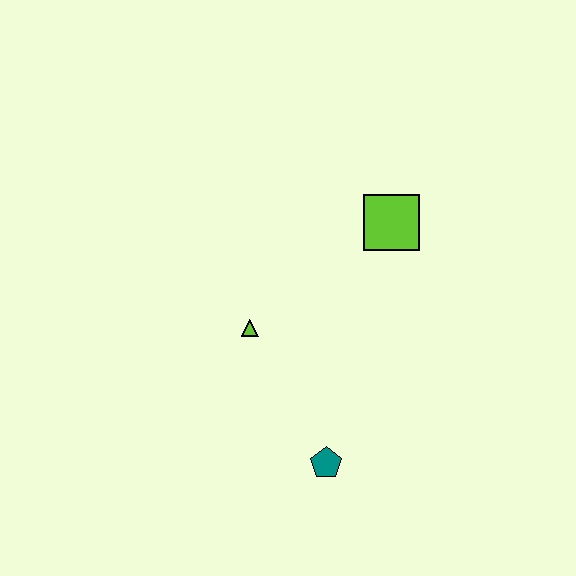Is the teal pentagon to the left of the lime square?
Yes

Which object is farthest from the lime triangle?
The lime square is farthest from the lime triangle.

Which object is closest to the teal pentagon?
The lime triangle is closest to the teal pentagon.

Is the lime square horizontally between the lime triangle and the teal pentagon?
No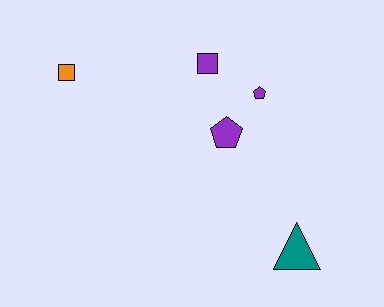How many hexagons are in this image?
There are no hexagons.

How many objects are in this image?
There are 5 objects.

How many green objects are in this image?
There are no green objects.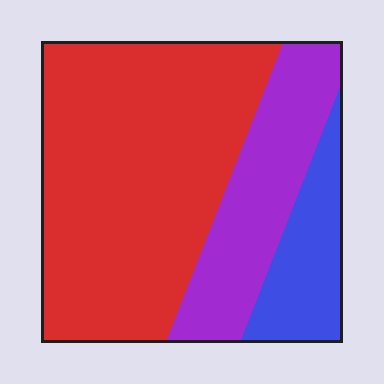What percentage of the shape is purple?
Purple takes up about one quarter (1/4) of the shape.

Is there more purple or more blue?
Purple.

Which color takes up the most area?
Red, at roughly 60%.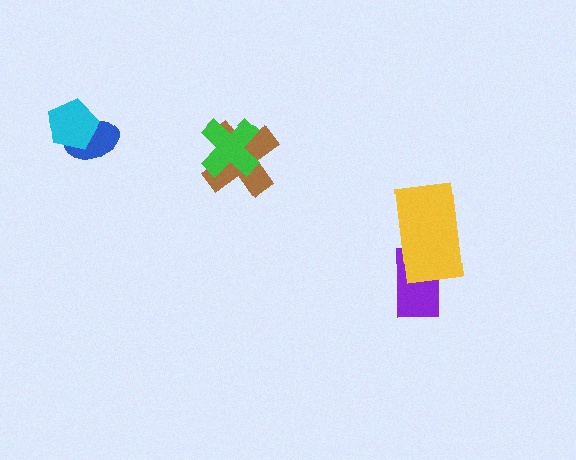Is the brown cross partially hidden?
Yes, it is partially covered by another shape.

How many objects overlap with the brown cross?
1 object overlaps with the brown cross.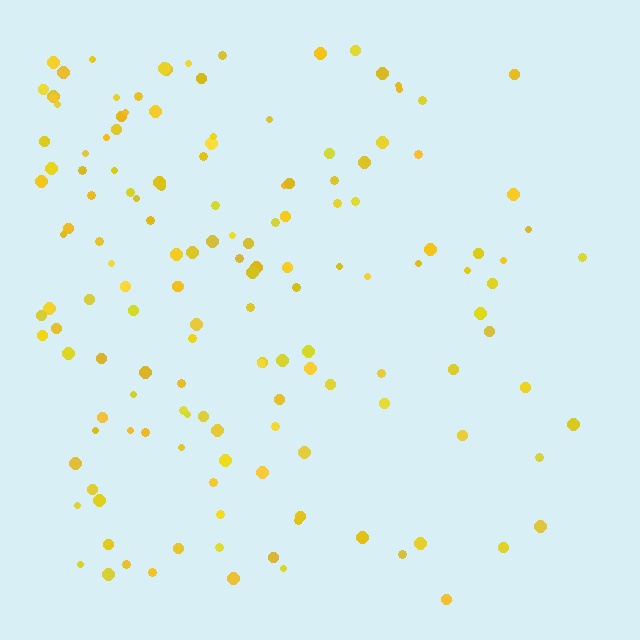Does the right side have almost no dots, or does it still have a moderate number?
Still a moderate number, just noticeably fewer than the left.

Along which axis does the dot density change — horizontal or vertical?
Horizontal.